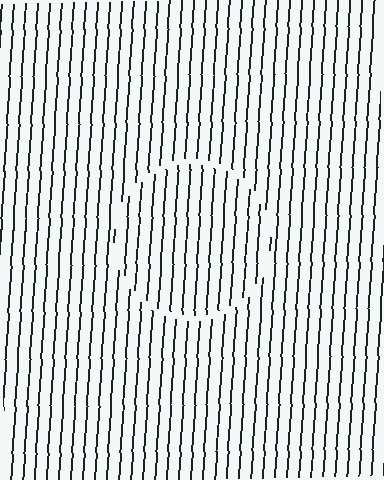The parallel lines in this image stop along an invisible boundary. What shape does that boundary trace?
An illusory circle. The interior of the shape contains the same grating, shifted by half a period — the contour is defined by the phase discontinuity where line-ends from the inner and outer gratings abut.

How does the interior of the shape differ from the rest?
The interior of the shape contains the same grating, shifted by half a period — the contour is defined by the phase discontinuity where line-ends from the inner and outer gratings abut.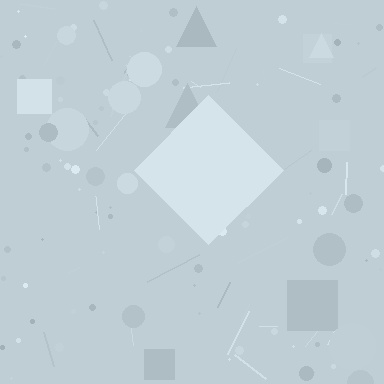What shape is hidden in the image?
A diamond is hidden in the image.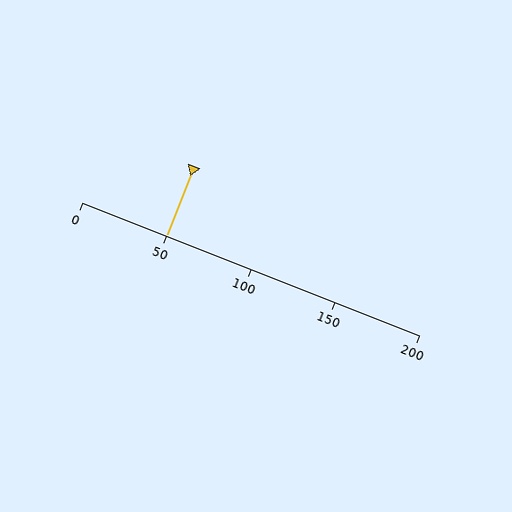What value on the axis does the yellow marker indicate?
The marker indicates approximately 50.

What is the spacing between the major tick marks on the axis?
The major ticks are spaced 50 apart.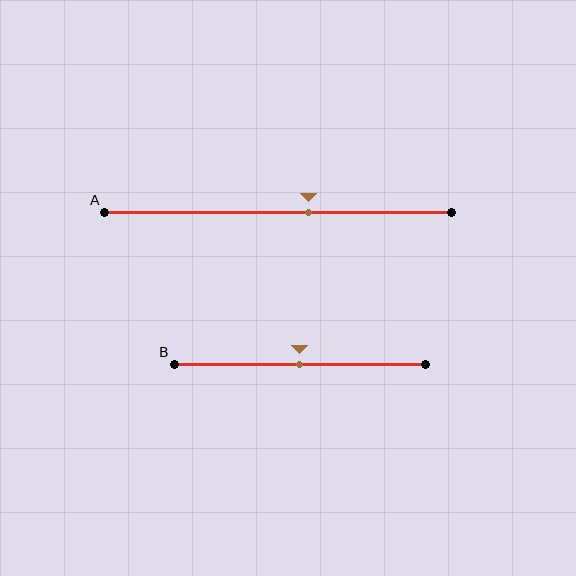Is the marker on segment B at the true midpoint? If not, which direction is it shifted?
Yes, the marker on segment B is at the true midpoint.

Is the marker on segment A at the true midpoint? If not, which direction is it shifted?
No, the marker on segment A is shifted to the right by about 9% of the segment length.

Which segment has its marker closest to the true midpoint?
Segment B has its marker closest to the true midpoint.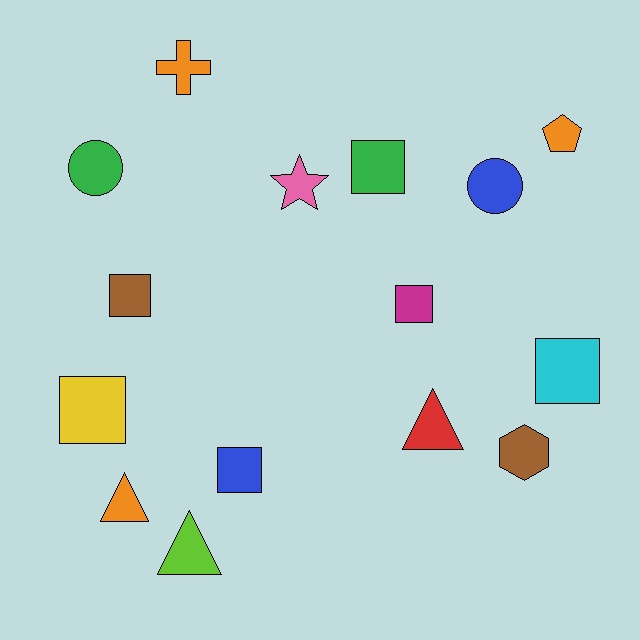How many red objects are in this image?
There is 1 red object.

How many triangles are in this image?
There are 3 triangles.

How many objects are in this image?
There are 15 objects.